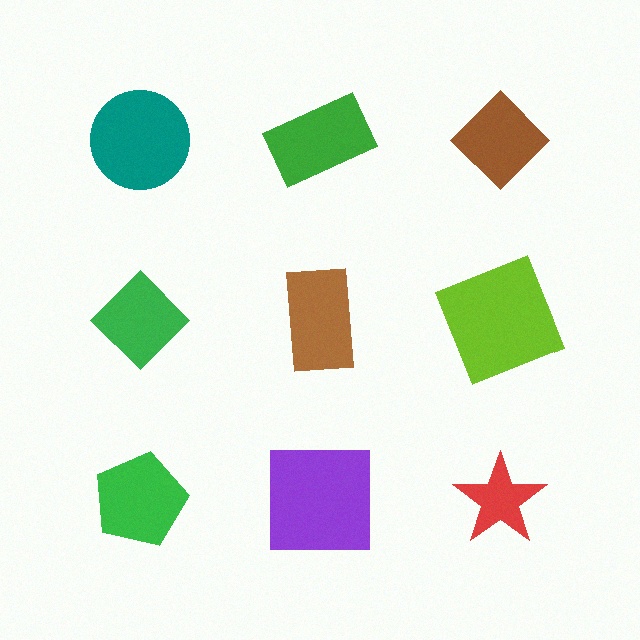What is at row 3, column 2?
A purple square.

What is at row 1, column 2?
A green rectangle.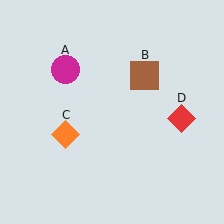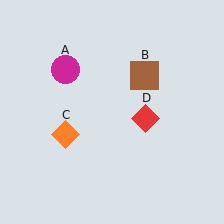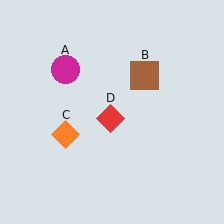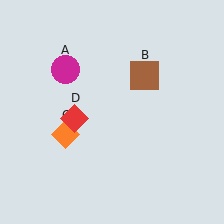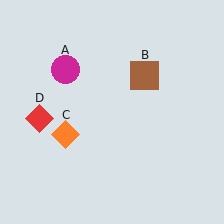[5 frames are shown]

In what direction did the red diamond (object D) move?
The red diamond (object D) moved left.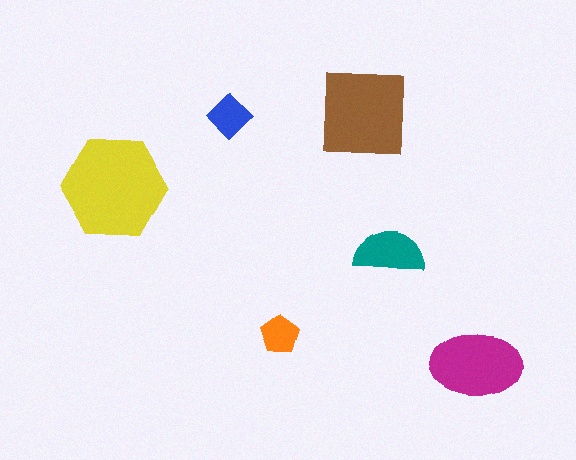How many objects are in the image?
There are 6 objects in the image.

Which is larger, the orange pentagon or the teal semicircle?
The teal semicircle.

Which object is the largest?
The yellow hexagon.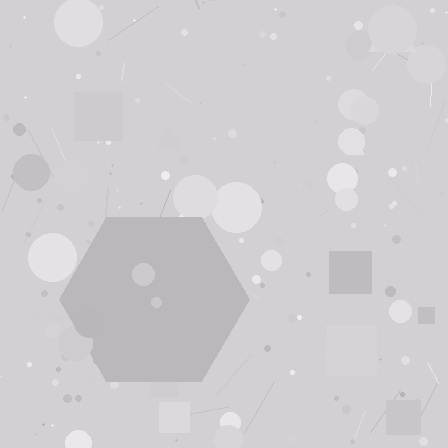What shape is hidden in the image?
A hexagon is hidden in the image.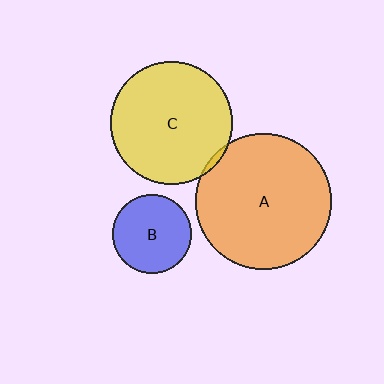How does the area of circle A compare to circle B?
Approximately 3.0 times.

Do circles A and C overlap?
Yes.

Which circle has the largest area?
Circle A (orange).